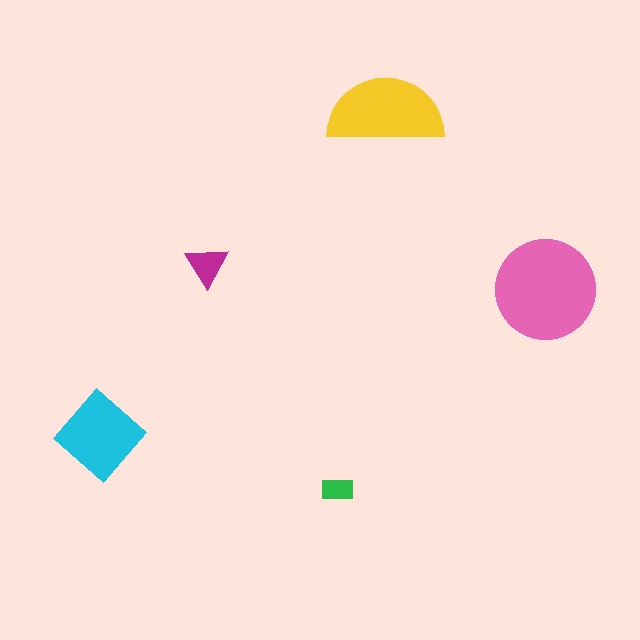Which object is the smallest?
The green rectangle.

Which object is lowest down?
The green rectangle is bottommost.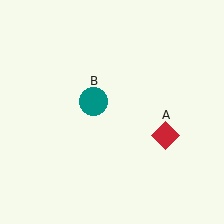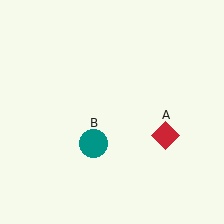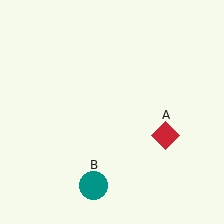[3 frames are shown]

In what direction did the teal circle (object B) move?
The teal circle (object B) moved down.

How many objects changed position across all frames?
1 object changed position: teal circle (object B).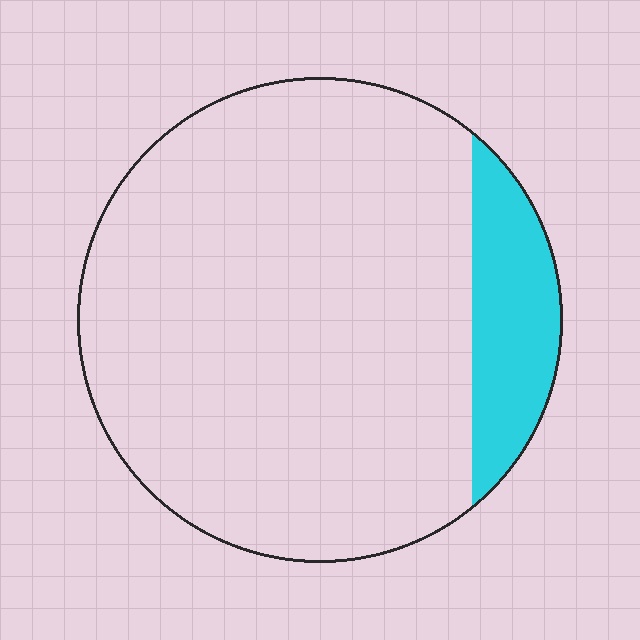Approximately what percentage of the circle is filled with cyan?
Approximately 15%.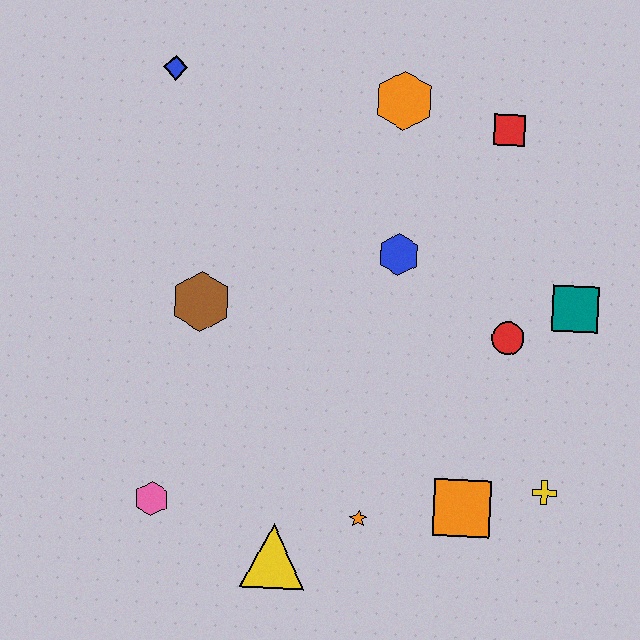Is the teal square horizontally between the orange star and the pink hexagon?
No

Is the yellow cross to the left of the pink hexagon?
No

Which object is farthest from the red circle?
The blue diamond is farthest from the red circle.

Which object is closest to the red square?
The orange hexagon is closest to the red square.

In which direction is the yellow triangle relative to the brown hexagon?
The yellow triangle is below the brown hexagon.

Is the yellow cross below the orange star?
No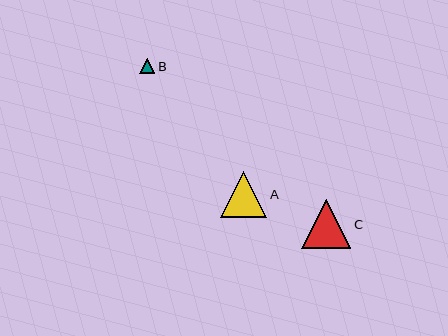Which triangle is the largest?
Triangle C is the largest with a size of approximately 49 pixels.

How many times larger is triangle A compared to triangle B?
Triangle A is approximately 3.1 times the size of triangle B.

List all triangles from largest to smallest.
From largest to smallest: C, A, B.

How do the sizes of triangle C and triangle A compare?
Triangle C and triangle A are approximately the same size.